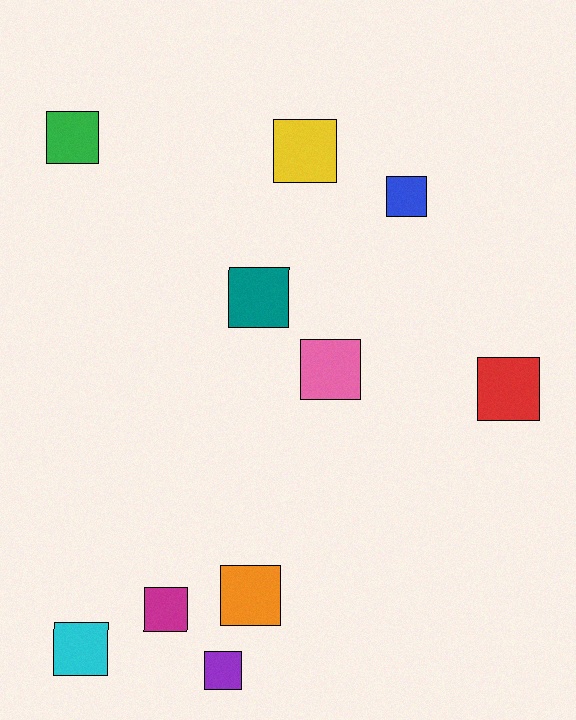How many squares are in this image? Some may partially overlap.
There are 10 squares.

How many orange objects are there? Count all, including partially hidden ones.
There is 1 orange object.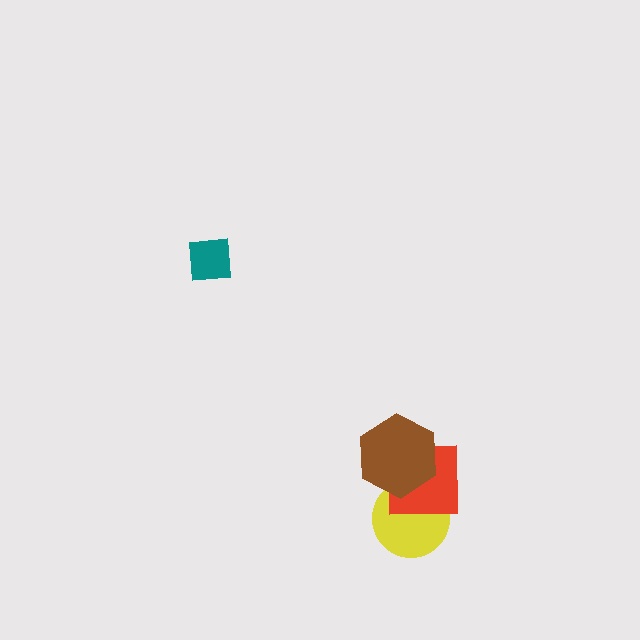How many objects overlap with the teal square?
0 objects overlap with the teal square.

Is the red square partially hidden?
Yes, it is partially covered by another shape.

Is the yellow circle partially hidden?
Yes, it is partially covered by another shape.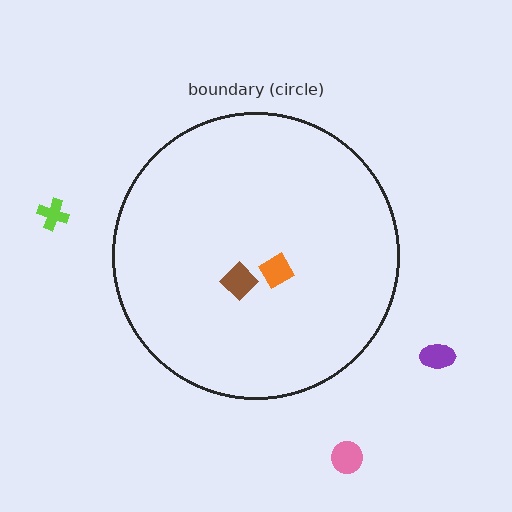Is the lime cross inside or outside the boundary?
Outside.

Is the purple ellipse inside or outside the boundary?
Outside.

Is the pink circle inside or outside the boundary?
Outside.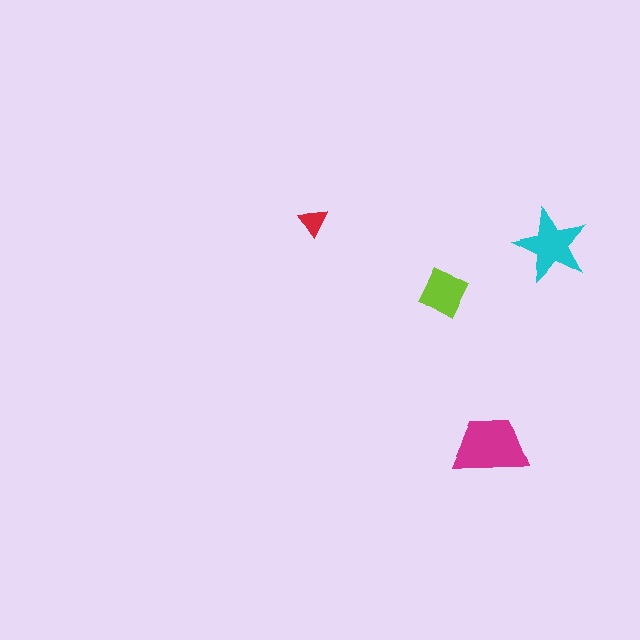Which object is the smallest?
The red triangle.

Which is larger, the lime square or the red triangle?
The lime square.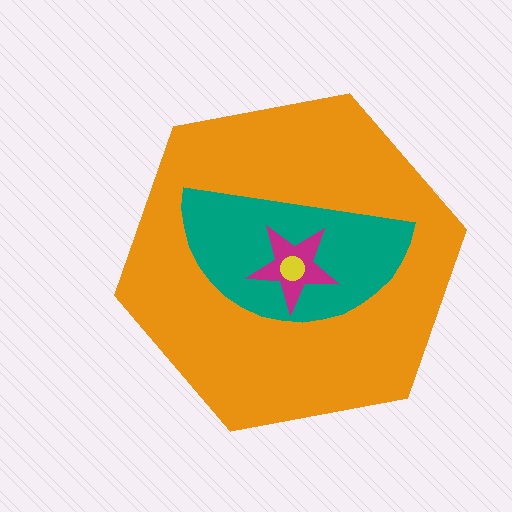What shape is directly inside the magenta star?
The yellow circle.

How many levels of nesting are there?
4.